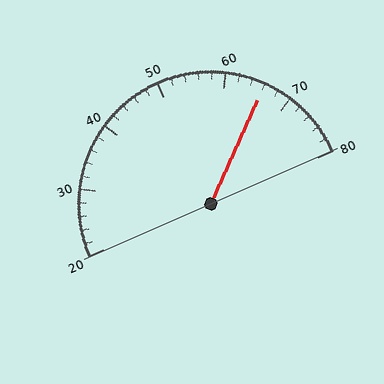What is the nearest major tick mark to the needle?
The nearest major tick mark is 70.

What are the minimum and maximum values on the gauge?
The gauge ranges from 20 to 80.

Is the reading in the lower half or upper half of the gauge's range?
The reading is in the upper half of the range (20 to 80).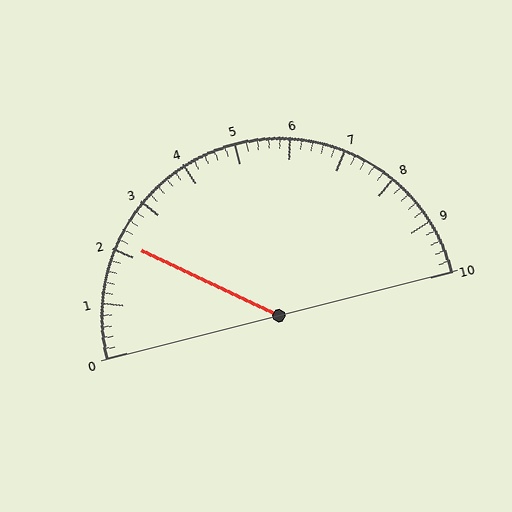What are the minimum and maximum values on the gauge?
The gauge ranges from 0 to 10.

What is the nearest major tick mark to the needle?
The nearest major tick mark is 2.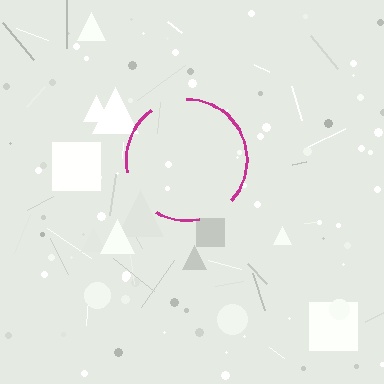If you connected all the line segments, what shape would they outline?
They would outline a circle.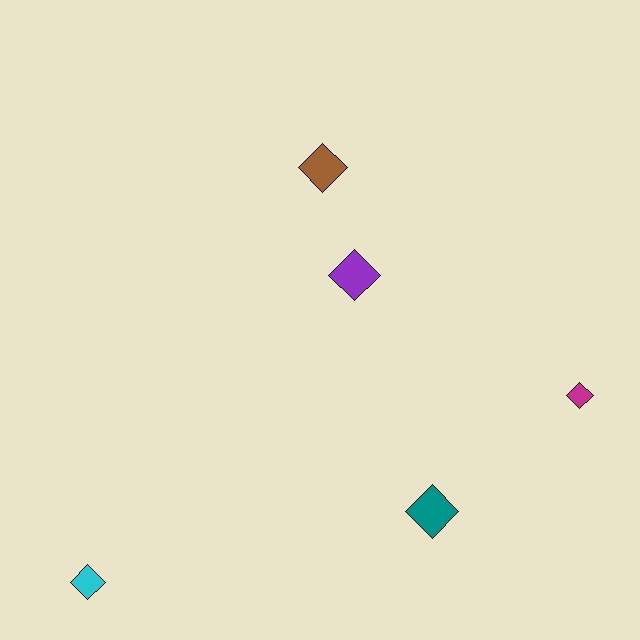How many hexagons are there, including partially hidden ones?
There are no hexagons.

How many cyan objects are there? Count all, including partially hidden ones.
There is 1 cyan object.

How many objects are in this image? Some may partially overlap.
There are 5 objects.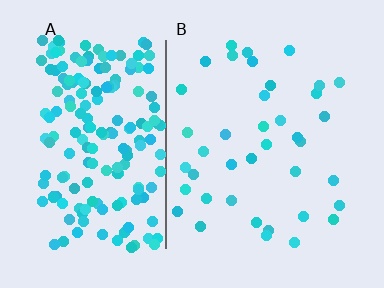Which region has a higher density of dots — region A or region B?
A (the left).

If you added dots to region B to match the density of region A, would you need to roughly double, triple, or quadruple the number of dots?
Approximately quadruple.